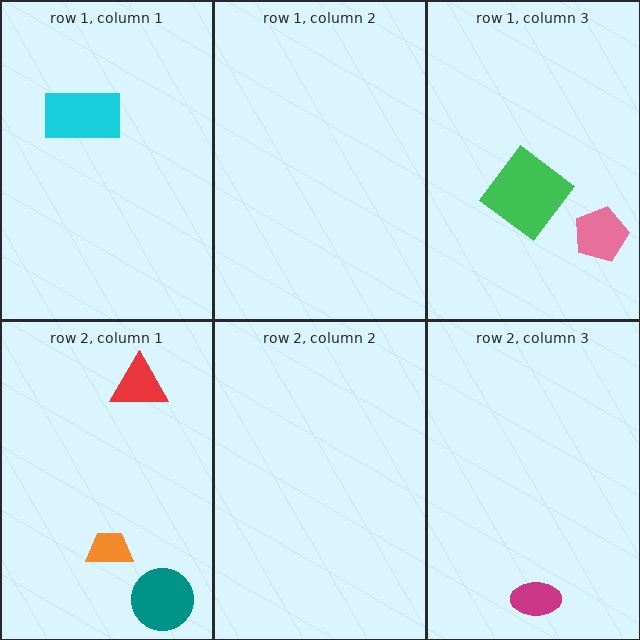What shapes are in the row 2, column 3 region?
The magenta ellipse.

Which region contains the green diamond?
The row 1, column 3 region.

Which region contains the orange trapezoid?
The row 2, column 1 region.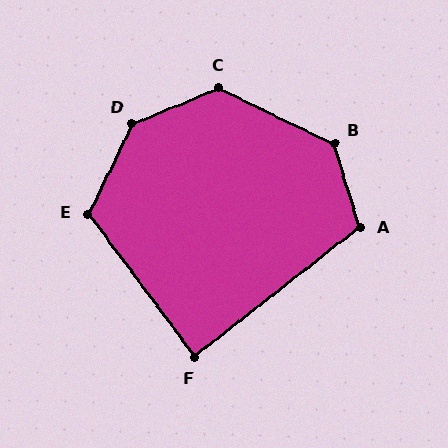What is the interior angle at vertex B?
Approximately 133 degrees (obtuse).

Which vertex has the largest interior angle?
D, at approximately 138 degrees.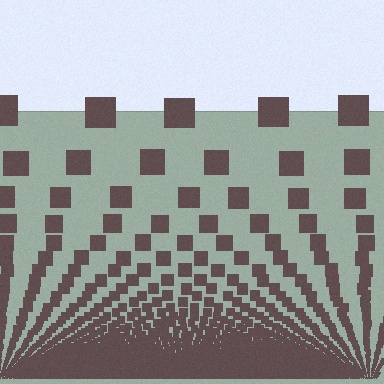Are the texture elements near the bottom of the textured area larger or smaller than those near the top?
Smaller. The gradient is inverted — elements near the bottom are smaller and denser.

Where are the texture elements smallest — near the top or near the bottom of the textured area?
Near the bottom.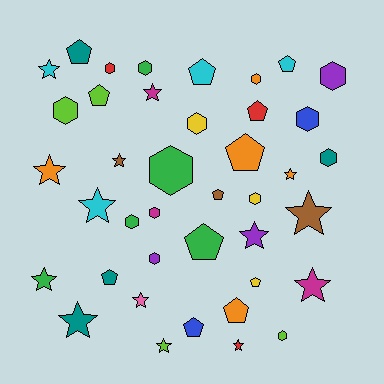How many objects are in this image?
There are 40 objects.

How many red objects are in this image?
There are 3 red objects.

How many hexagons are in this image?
There are 14 hexagons.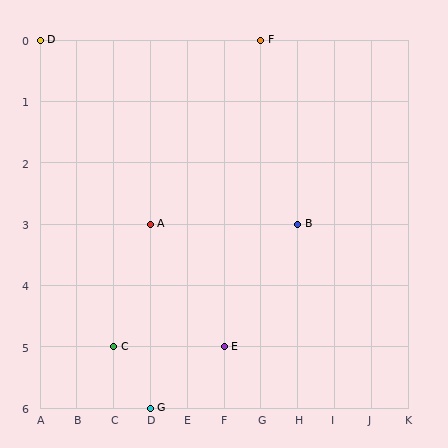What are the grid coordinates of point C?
Point C is at grid coordinates (C, 5).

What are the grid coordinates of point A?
Point A is at grid coordinates (D, 3).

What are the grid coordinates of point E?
Point E is at grid coordinates (F, 5).